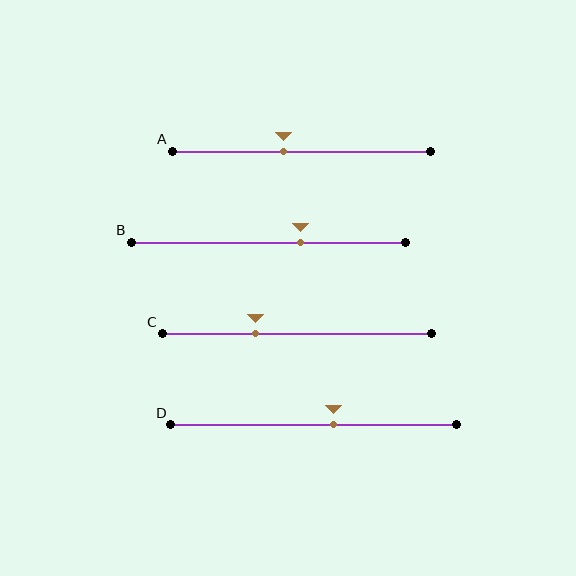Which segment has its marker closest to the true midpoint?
Segment D has its marker closest to the true midpoint.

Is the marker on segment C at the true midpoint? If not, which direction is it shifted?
No, the marker on segment C is shifted to the left by about 16% of the segment length.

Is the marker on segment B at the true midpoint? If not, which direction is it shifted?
No, the marker on segment B is shifted to the right by about 12% of the segment length.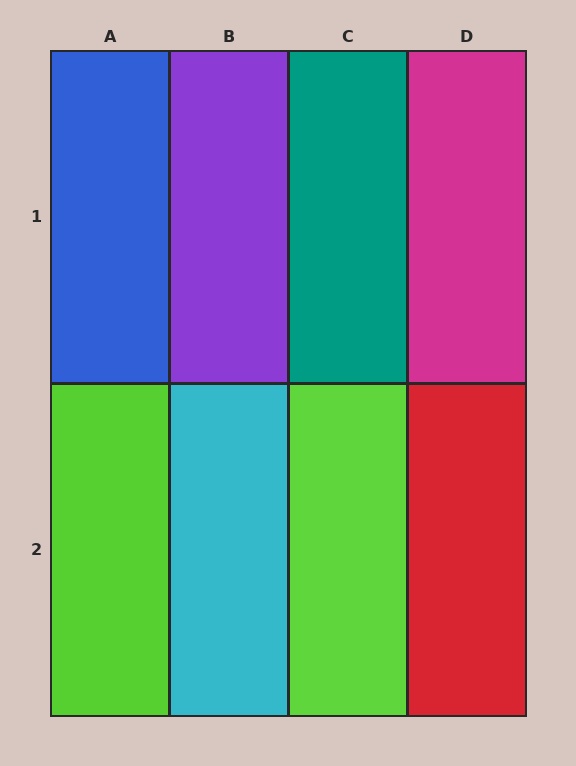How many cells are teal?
1 cell is teal.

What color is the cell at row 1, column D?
Magenta.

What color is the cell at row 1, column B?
Purple.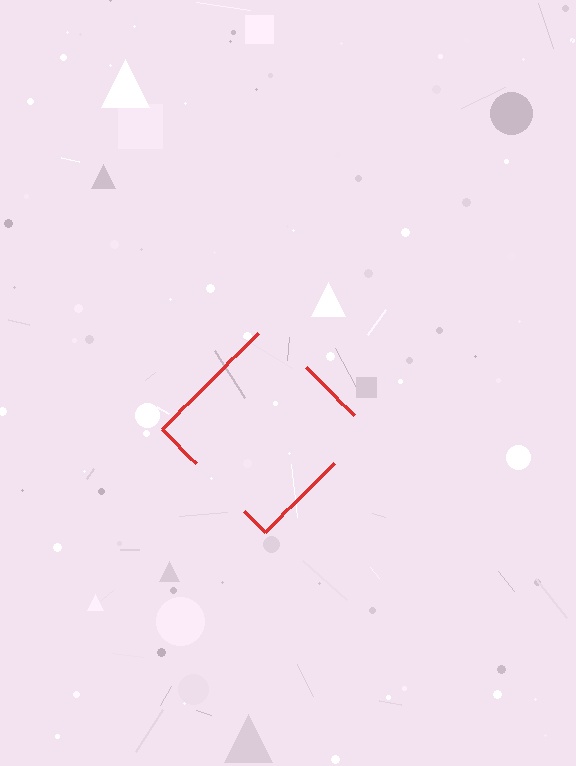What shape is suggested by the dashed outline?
The dashed outline suggests a diamond.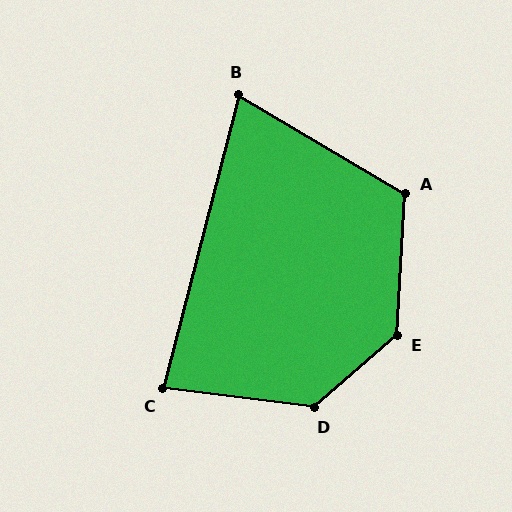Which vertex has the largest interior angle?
E, at approximately 134 degrees.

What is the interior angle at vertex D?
Approximately 132 degrees (obtuse).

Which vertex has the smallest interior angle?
B, at approximately 74 degrees.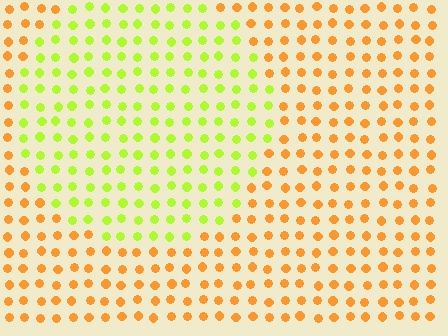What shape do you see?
I see a circle.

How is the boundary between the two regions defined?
The boundary is defined purely by a slight shift in hue (about 52 degrees). Spacing, size, and orientation are identical on both sides.